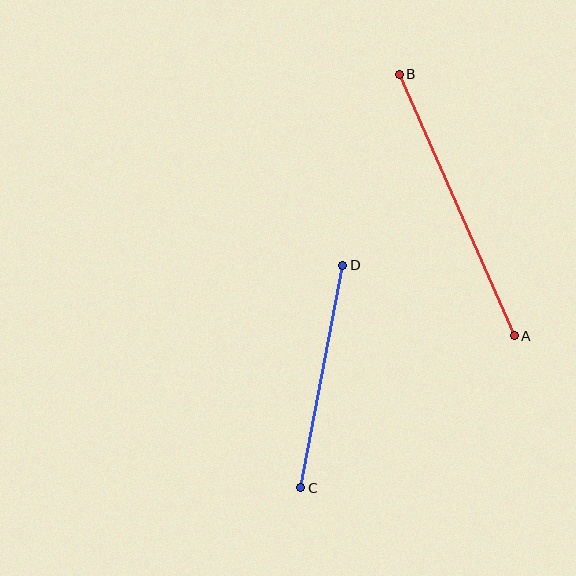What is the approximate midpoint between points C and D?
The midpoint is at approximately (322, 376) pixels.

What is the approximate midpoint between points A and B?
The midpoint is at approximately (457, 205) pixels.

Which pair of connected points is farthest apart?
Points A and B are farthest apart.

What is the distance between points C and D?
The distance is approximately 226 pixels.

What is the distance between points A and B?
The distance is approximately 286 pixels.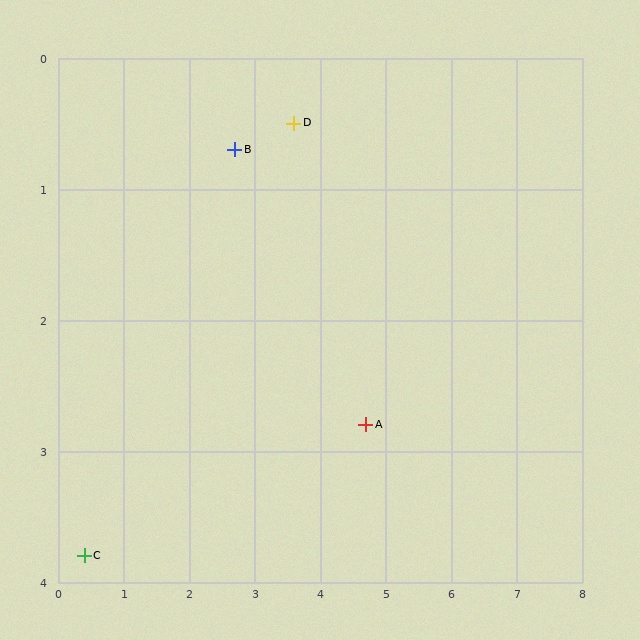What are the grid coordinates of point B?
Point B is at approximately (2.7, 0.7).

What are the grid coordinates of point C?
Point C is at approximately (0.4, 3.8).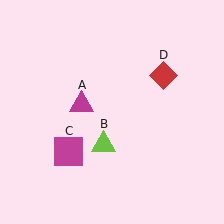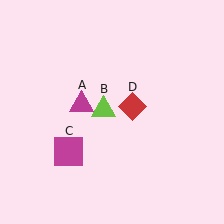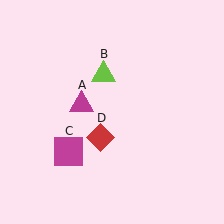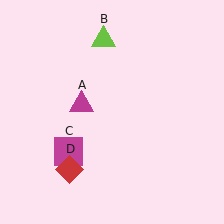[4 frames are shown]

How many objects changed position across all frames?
2 objects changed position: lime triangle (object B), red diamond (object D).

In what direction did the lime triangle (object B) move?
The lime triangle (object B) moved up.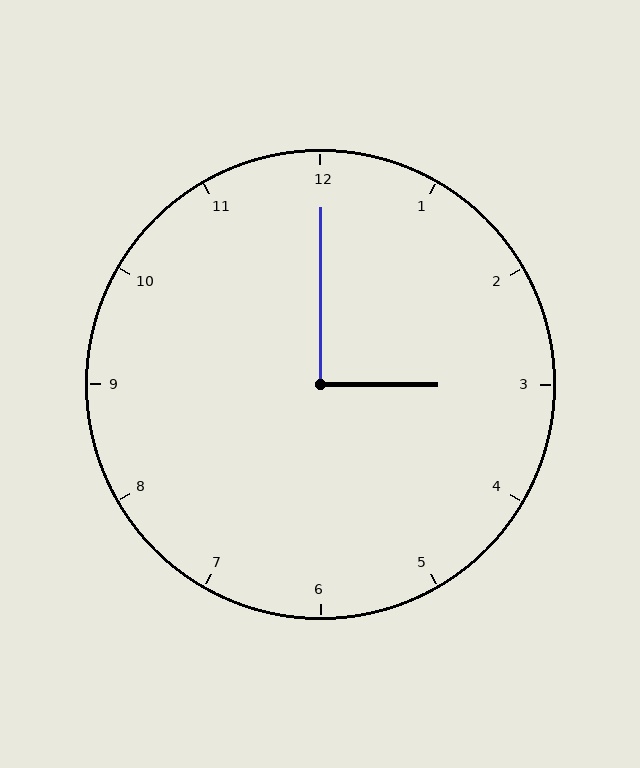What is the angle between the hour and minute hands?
Approximately 90 degrees.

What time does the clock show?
3:00.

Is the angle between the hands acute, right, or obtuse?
It is right.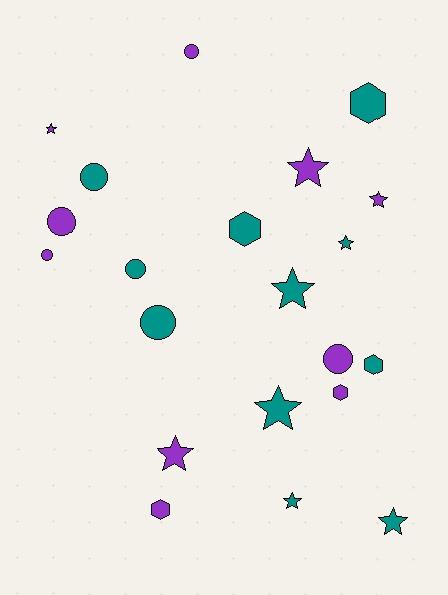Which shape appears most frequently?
Star, with 9 objects.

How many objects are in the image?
There are 21 objects.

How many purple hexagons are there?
There are 2 purple hexagons.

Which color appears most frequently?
Teal, with 11 objects.